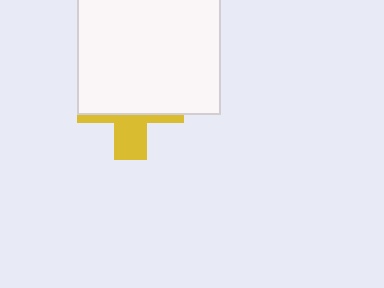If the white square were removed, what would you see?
You would see the complete yellow cross.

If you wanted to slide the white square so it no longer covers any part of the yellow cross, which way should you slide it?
Slide it up — that is the most direct way to separate the two shapes.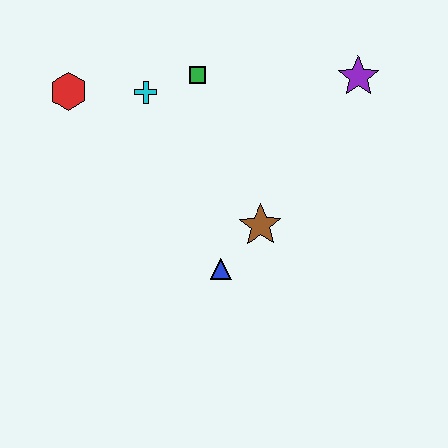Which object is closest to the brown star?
The blue triangle is closest to the brown star.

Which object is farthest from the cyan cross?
The purple star is farthest from the cyan cross.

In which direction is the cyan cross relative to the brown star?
The cyan cross is above the brown star.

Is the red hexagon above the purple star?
No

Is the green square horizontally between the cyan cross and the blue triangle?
Yes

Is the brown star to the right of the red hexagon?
Yes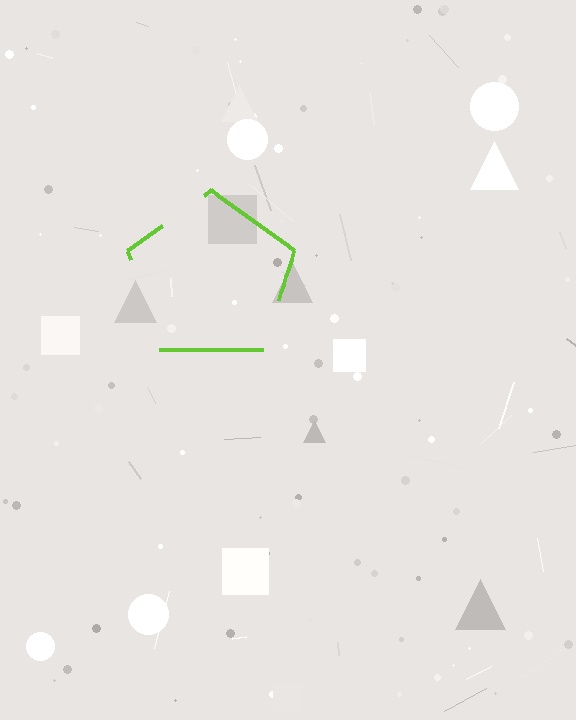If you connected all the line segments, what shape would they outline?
They would outline a pentagon.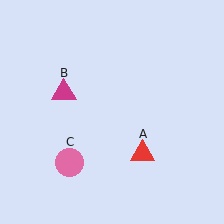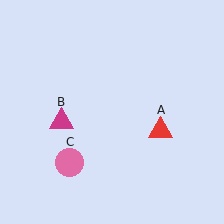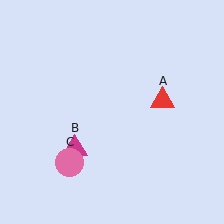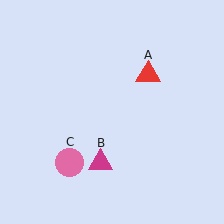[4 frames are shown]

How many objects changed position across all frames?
2 objects changed position: red triangle (object A), magenta triangle (object B).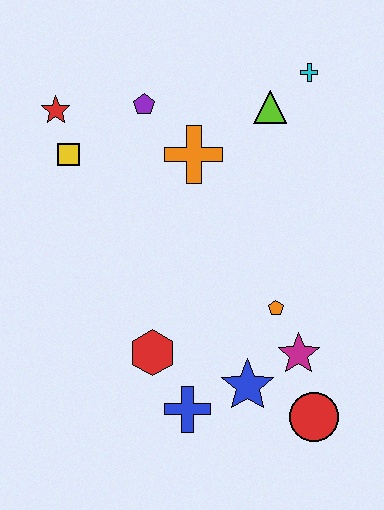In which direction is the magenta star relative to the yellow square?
The magenta star is to the right of the yellow square.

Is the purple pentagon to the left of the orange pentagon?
Yes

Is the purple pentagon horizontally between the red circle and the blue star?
No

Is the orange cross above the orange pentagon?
Yes